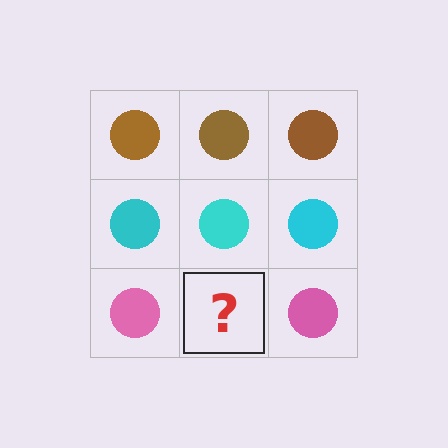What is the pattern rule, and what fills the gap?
The rule is that each row has a consistent color. The gap should be filled with a pink circle.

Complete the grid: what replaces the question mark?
The question mark should be replaced with a pink circle.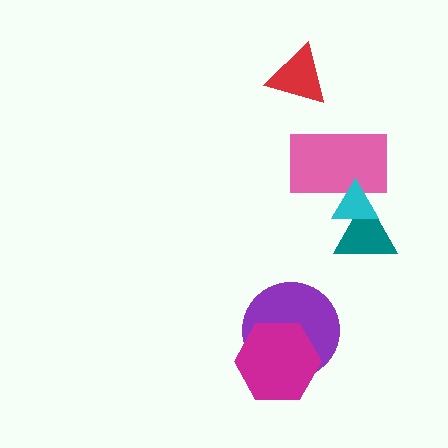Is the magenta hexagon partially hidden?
No, no other shape covers it.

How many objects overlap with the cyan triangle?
2 objects overlap with the cyan triangle.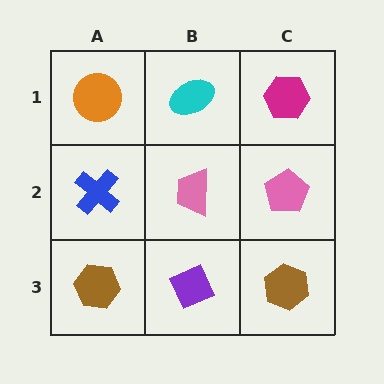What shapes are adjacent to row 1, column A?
A blue cross (row 2, column A), a cyan ellipse (row 1, column B).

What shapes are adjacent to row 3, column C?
A pink pentagon (row 2, column C), a purple diamond (row 3, column B).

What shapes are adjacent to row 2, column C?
A magenta hexagon (row 1, column C), a brown hexagon (row 3, column C), a pink trapezoid (row 2, column B).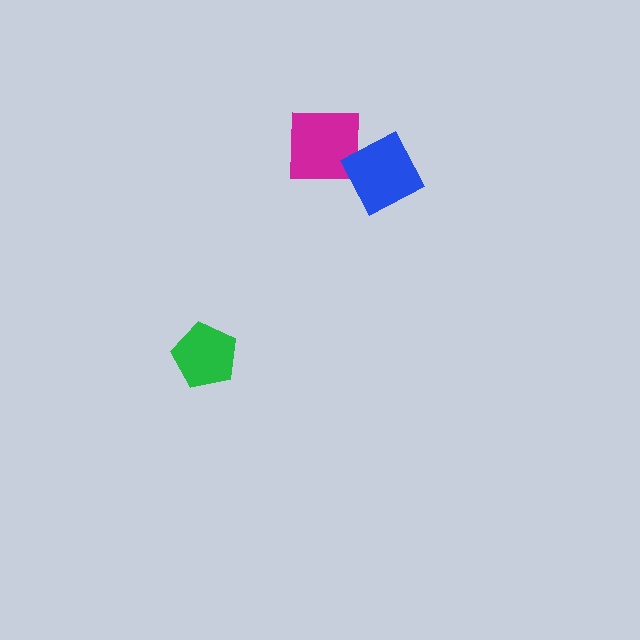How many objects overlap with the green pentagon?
0 objects overlap with the green pentagon.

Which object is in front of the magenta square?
The blue square is in front of the magenta square.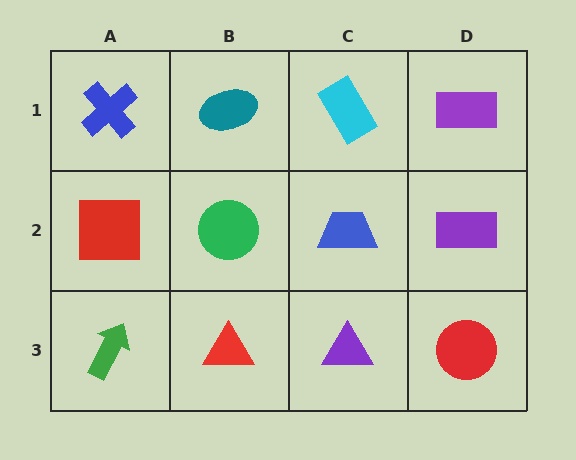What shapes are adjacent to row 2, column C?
A cyan rectangle (row 1, column C), a purple triangle (row 3, column C), a green circle (row 2, column B), a purple rectangle (row 2, column D).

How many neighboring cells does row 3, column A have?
2.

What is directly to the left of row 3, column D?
A purple triangle.